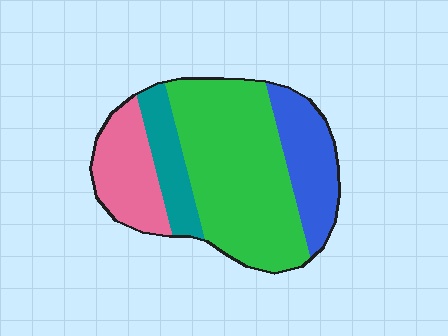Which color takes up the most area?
Green, at roughly 50%.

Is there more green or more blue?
Green.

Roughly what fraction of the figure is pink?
Pink covers about 20% of the figure.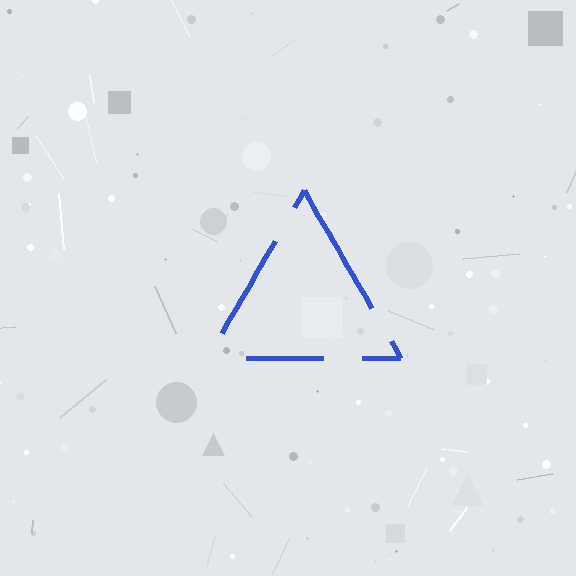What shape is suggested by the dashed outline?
The dashed outline suggests a triangle.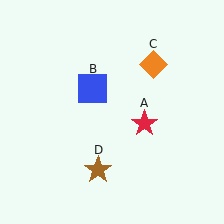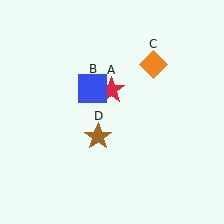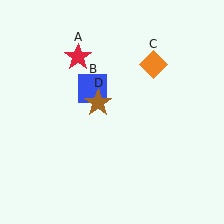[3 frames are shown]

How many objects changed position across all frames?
2 objects changed position: red star (object A), brown star (object D).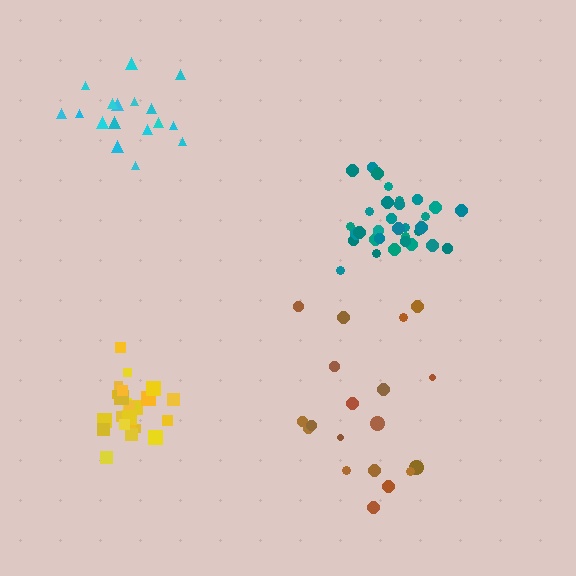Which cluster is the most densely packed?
Yellow.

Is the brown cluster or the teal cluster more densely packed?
Teal.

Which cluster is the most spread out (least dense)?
Brown.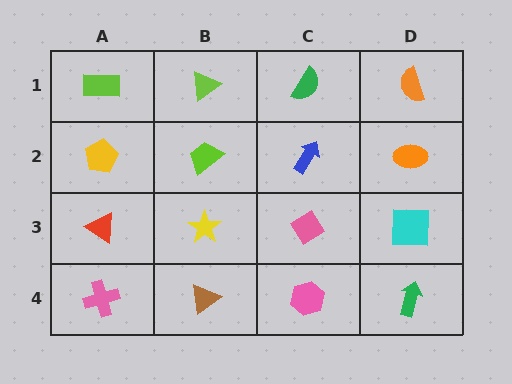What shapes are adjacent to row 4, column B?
A yellow star (row 3, column B), a pink cross (row 4, column A), a pink hexagon (row 4, column C).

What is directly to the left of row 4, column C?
A brown triangle.